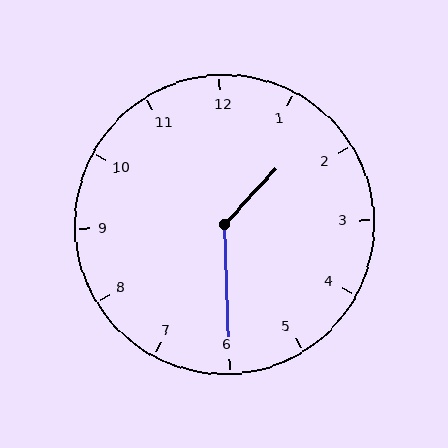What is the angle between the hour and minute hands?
Approximately 135 degrees.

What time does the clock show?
1:30.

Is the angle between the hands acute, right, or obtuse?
It is obtuse.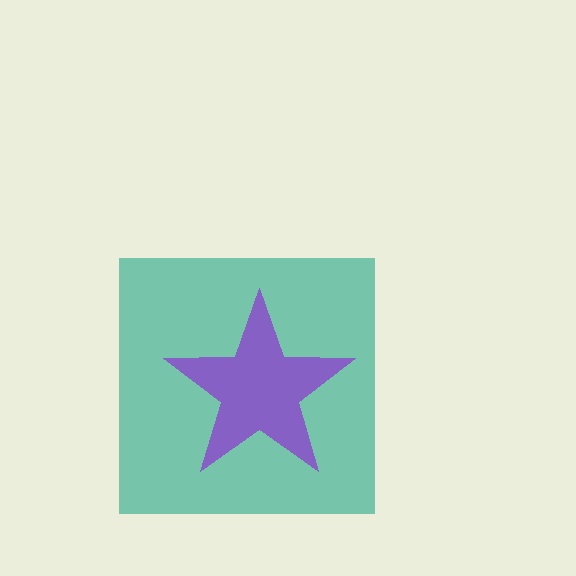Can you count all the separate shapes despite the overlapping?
Yes, there are 2 separate shapes.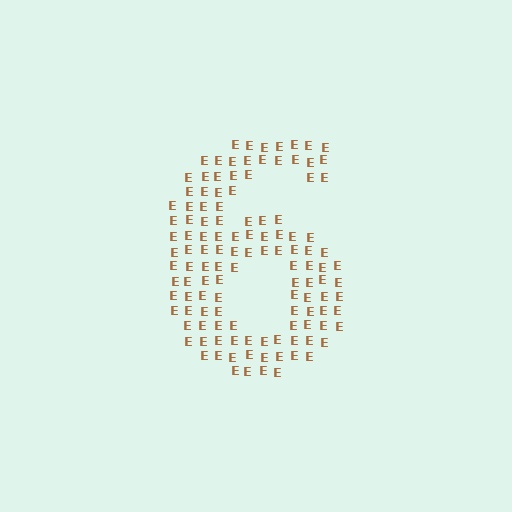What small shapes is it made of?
It is made of small letter E's.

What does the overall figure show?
The overall figure shows the digit 6.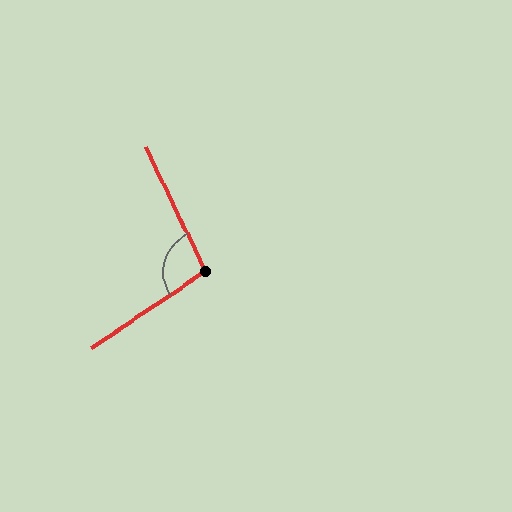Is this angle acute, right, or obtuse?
It is obtuse.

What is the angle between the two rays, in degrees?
Approximately 98 degrees.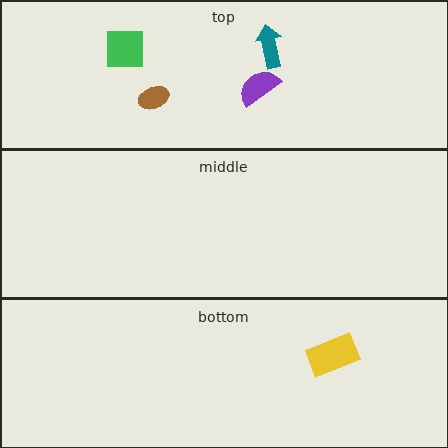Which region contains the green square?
The top region.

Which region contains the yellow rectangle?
The bottom region.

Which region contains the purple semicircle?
The top region.